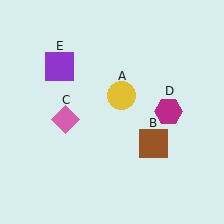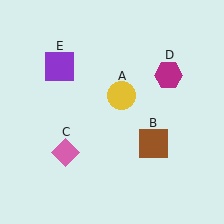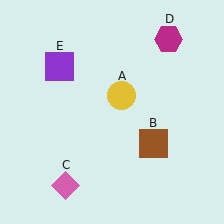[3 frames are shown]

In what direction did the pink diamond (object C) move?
The pink diamond (object C) moved down.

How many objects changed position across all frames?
2 objects changed position: pink diamond (object C), magenta hexagon (object D).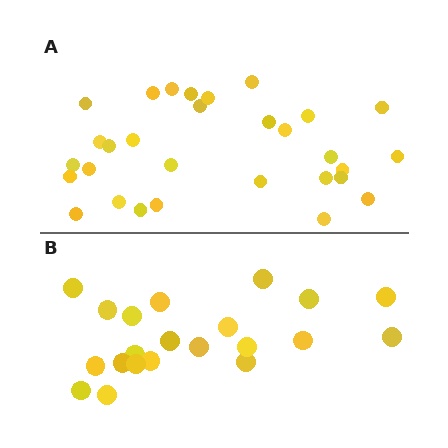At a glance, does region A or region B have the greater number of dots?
Region A (the top region) has more dots.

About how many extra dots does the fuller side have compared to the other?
Region A has roughly 8 or so more dots than region B.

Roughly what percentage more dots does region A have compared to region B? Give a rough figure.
About 45% more.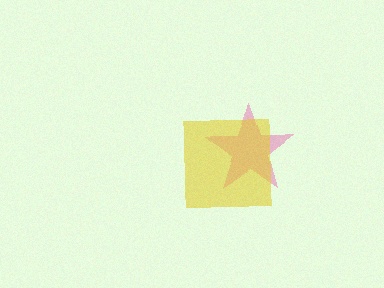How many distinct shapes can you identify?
There are 2 distinct shapes: a pink star, a yellow square.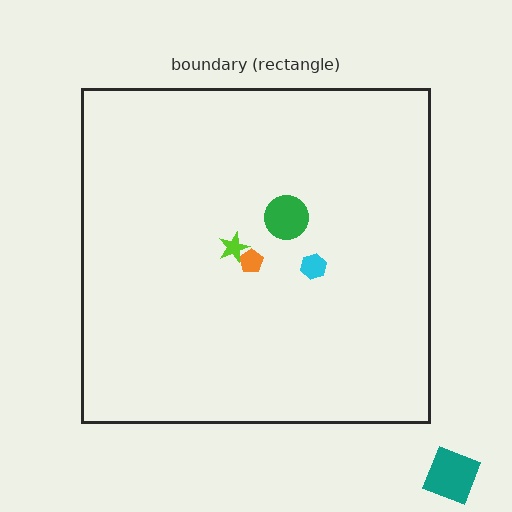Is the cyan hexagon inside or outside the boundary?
Inside.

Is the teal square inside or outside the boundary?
Outside.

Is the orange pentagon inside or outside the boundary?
Inside.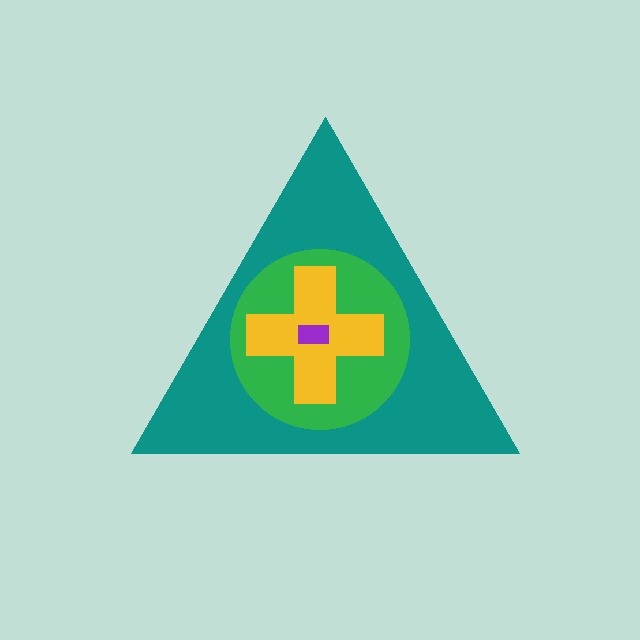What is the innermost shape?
The purple rectangle.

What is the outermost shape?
The teal triangle.